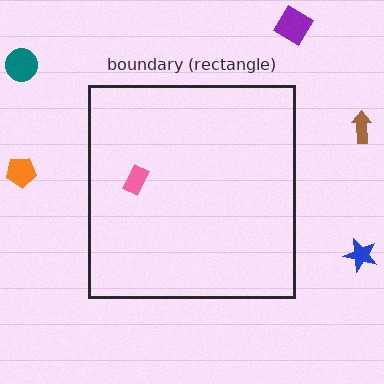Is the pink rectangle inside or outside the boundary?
Inside.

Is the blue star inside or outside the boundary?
Outside.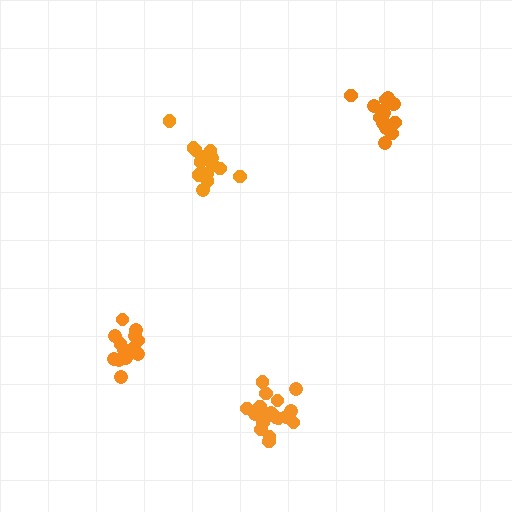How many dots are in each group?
Group 1: 15 dots, Group 2: 19 dots, Group 3: 15 dots, Group 4: 14 dots (63 total).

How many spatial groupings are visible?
There are 4 spatial groupings.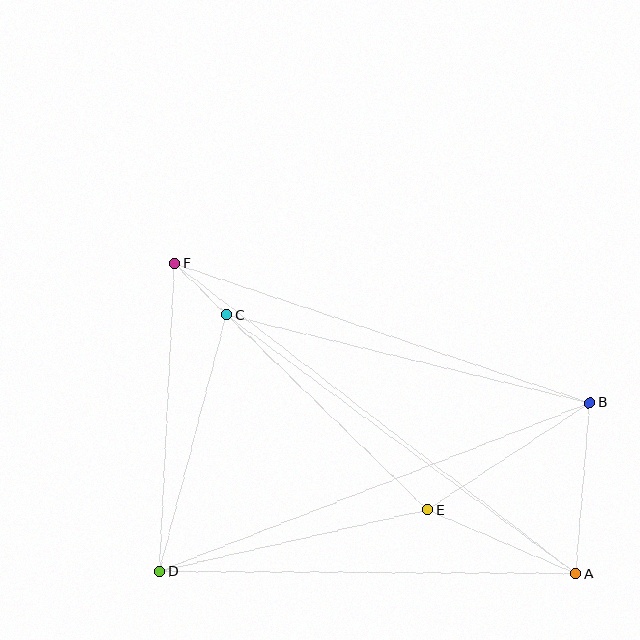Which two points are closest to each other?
Points C and F are closest to each other.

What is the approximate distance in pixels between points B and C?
The distance between B and C is approximately 374 pixels.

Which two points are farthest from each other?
Points A and F are farthest from each other.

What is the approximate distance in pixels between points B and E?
The distance between B and E is approximately 194 pixels.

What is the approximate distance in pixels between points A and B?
The distance between A and B is approximately 172 pixels.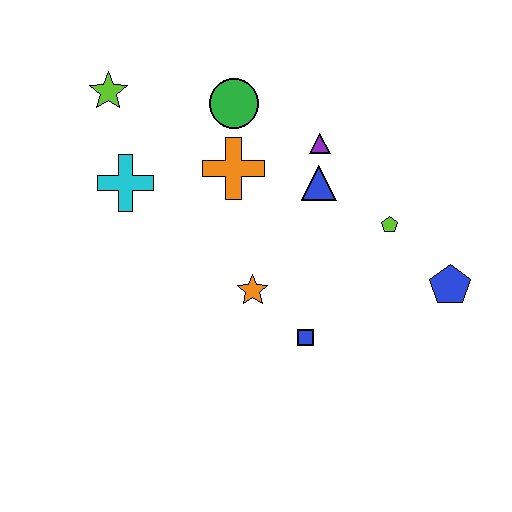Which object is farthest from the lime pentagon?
The lime star is farthest from the lime pentagon.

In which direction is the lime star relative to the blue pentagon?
The lime star is to the left of the blue pentagon.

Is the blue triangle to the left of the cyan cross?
No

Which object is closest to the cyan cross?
The lime star is closest to the cyan cross.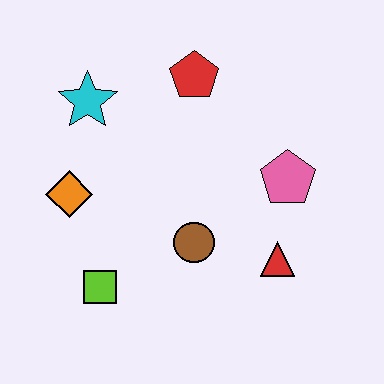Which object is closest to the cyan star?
The orange diamond is closest to the cyan star.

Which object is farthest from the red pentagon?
The lime square is farthest from the red pentagon.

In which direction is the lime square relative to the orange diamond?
The lime square is below the orange diamond.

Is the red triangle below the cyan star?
Yes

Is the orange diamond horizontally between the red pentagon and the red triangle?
No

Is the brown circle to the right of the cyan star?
Yes